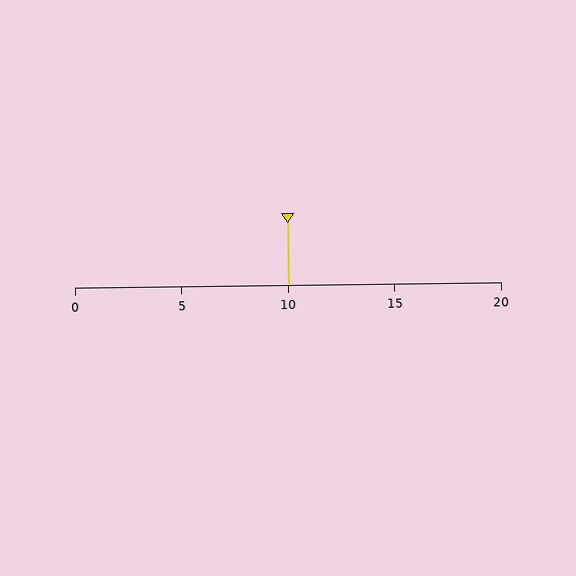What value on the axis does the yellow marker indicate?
The marker indicates approximately 10.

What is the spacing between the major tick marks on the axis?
The major ticks are spaced 5 apart.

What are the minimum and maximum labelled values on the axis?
The axis runs from 0 to 20.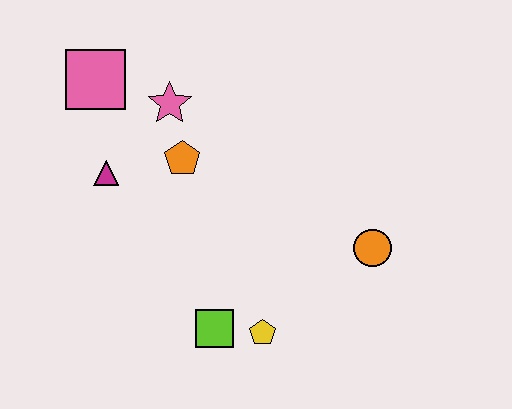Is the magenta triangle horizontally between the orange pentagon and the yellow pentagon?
No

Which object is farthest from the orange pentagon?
The orange circle is farthest from the orange pentagon.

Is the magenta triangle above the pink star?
No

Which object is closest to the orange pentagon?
The pink star is closest to the orange pentagon.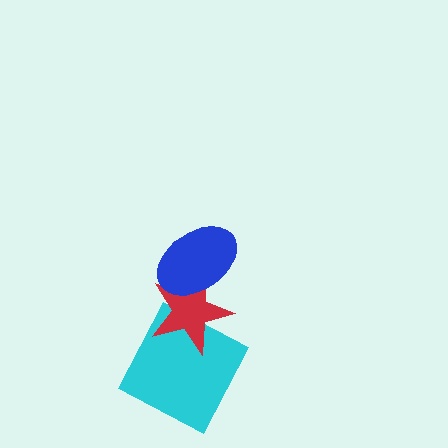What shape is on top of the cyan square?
The red star is on top of the cyan square.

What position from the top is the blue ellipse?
The blue ellipse is 1st from the top.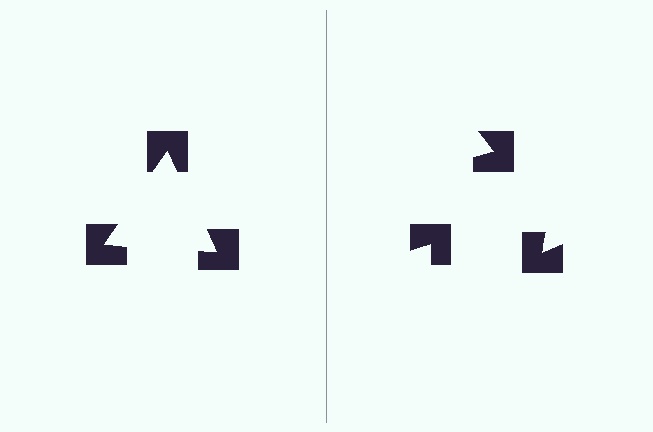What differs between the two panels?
The notched squares are positioned identically on both sides; only the wedge orientations differ. On the left they align to a triangle; on the right they are misaligned.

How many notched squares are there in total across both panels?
6 — 3 on each side.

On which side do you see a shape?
An illusory triangle appears on the left side. On the right side the wedge cuts are rotated, so no coherent shape forms.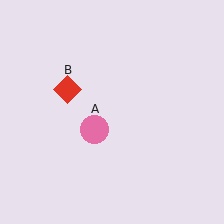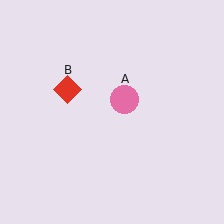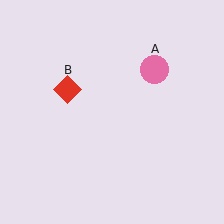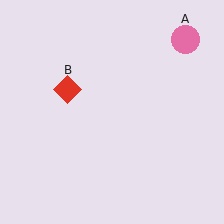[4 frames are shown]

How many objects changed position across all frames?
1 object changed position: pink circle (object A).